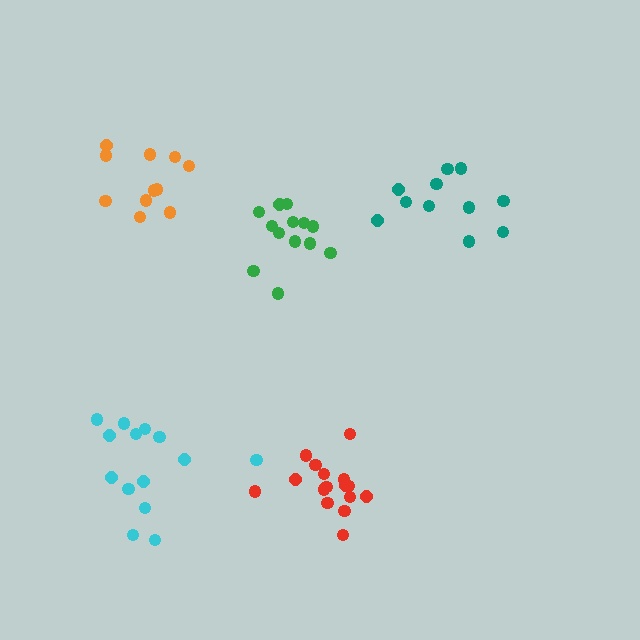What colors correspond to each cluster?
The clusters are colored: orange, teal, red, cyan, green.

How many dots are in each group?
Group 1: 11 dots, Group 2: 11 dots, Group 3: 16 dots, Group 4: 14 dots, Group 5: 13 dots (65 total).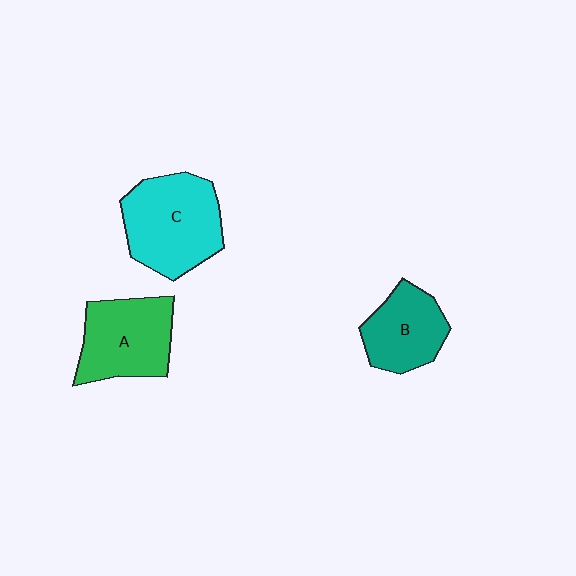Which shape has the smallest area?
Shape B (teal).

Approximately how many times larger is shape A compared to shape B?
Approximately 1.3 times.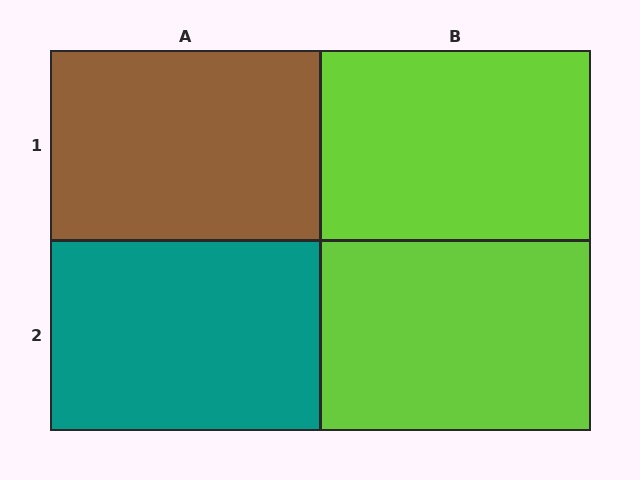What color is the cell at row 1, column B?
Lime.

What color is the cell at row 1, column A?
Brown.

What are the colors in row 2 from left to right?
Teal, lime.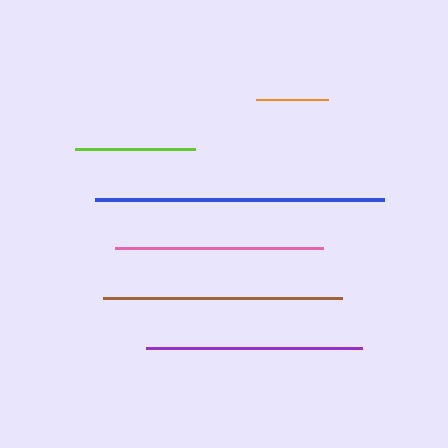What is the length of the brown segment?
The brown segment is approximately 239 pixels long.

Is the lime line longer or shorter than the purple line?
The purple line is longer than the lime line.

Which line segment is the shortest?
The orange line is the shortest at approximately 72 pixels.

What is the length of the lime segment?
The lime segment is approximately 120 pixels long.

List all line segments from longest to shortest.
From longest to shortest: blue, brown, purple, pink, lime, orange.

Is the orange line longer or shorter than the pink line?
The pink line is longer than the orange line.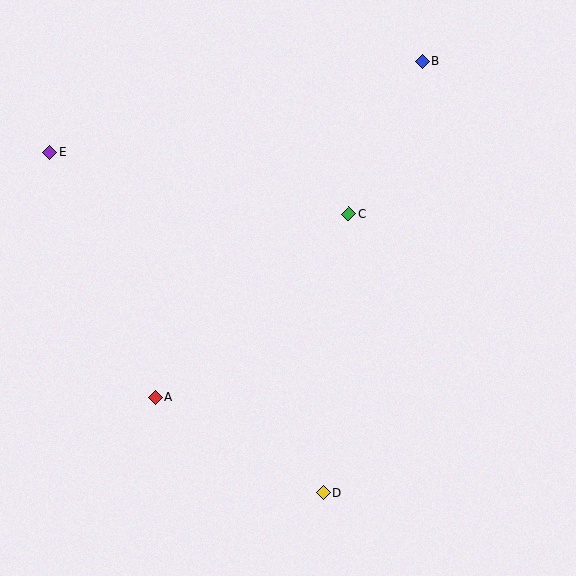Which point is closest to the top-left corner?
Point E is closest to the top-left corner.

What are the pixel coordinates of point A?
Point A is at (155, 397).